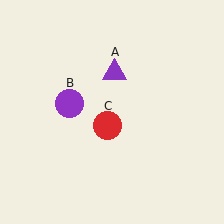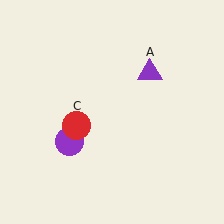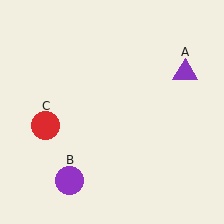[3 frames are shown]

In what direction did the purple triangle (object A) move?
The purple triangle (object A) moved right.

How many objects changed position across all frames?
3 objects changed position: purple triangle (object A), purple circle (object B), red circle (object C).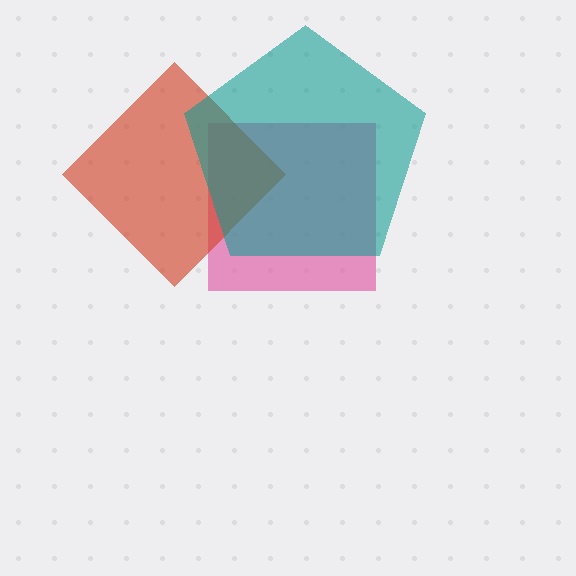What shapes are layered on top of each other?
The layered shapes are: a pink square, a red diamond, a teal pentagon.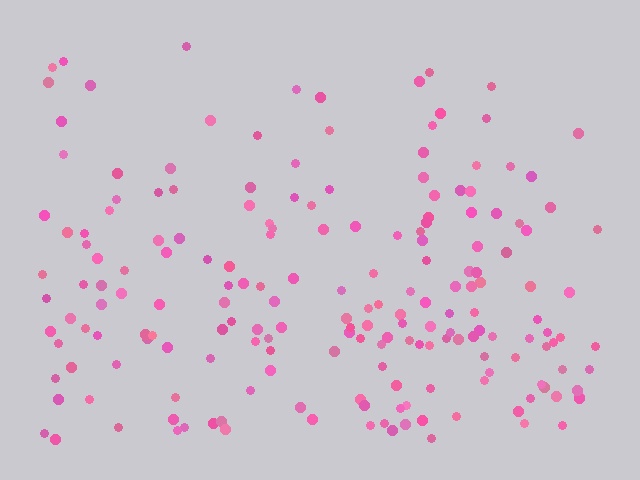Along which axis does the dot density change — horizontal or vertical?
Vertical.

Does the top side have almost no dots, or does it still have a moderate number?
Still a moderate number, just noticeably fewer than the bottom.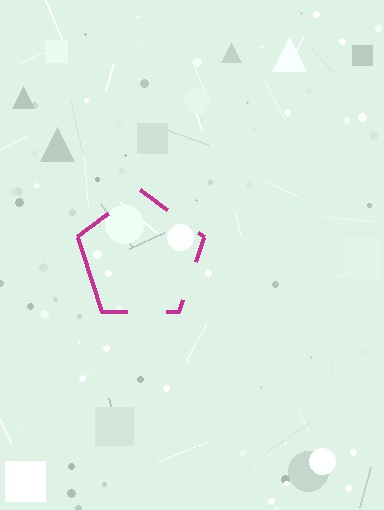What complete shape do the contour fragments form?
The contour fragments form a pentagon.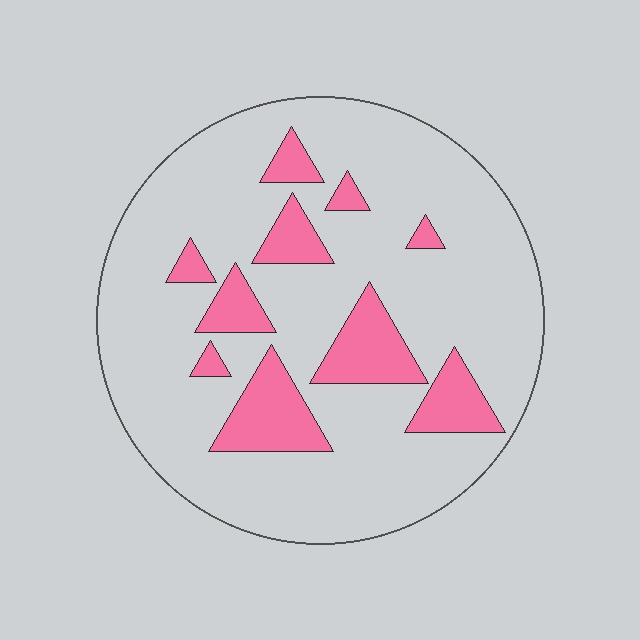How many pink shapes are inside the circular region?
10.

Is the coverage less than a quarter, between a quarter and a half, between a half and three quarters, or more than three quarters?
Less than a quarter.